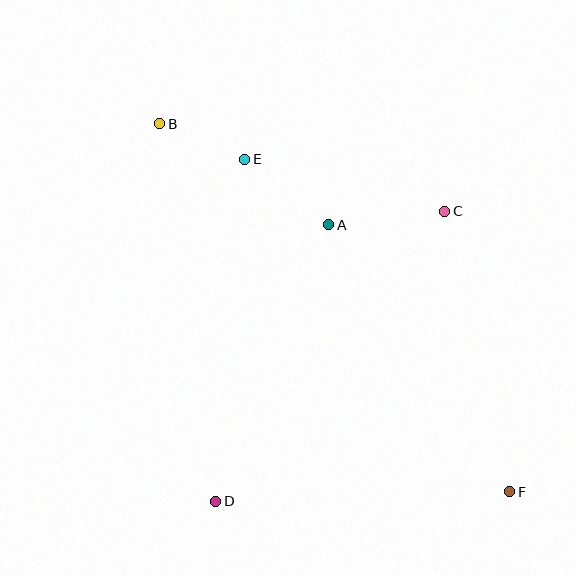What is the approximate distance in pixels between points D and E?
The distance between D and E is approximately 343 pixels.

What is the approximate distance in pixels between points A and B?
The distance between A and B is approximately 197 pixels.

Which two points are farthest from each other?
Points B and F are farthest from each other.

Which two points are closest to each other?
Points B and E are closest to each other.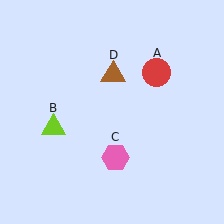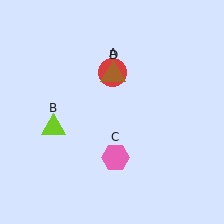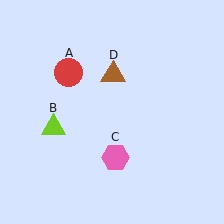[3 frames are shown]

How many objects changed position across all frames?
1 object changed position: red circle (object A).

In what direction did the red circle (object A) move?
The red circle (object A) moved left.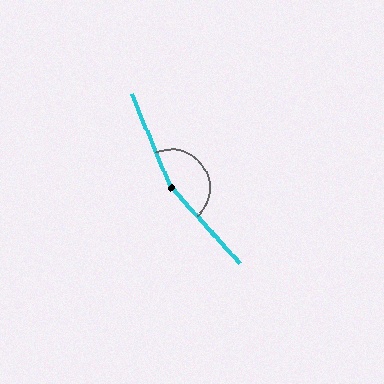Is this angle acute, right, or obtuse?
It is obtuse.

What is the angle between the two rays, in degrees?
Approximately 160 degrees.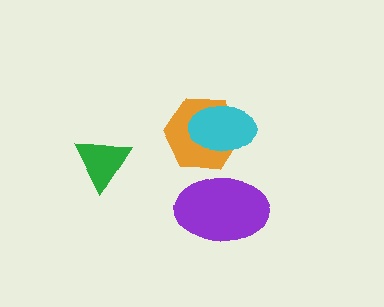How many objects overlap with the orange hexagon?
2 objects overlap with the orange hexagon.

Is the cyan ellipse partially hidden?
No, no other shape covers it.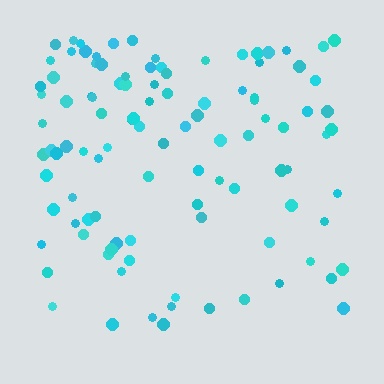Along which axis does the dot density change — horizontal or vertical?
Vertical.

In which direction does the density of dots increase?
From bottom to top, with the top side densest.